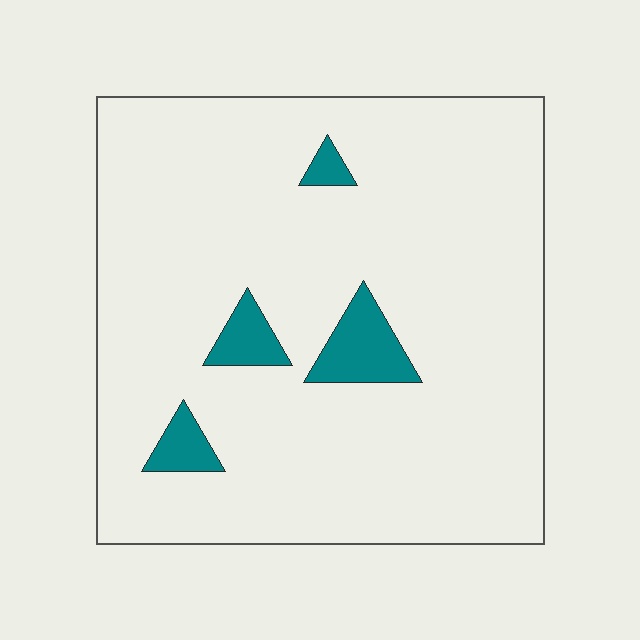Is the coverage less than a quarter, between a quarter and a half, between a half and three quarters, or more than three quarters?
Less than a quarter.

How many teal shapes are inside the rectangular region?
4.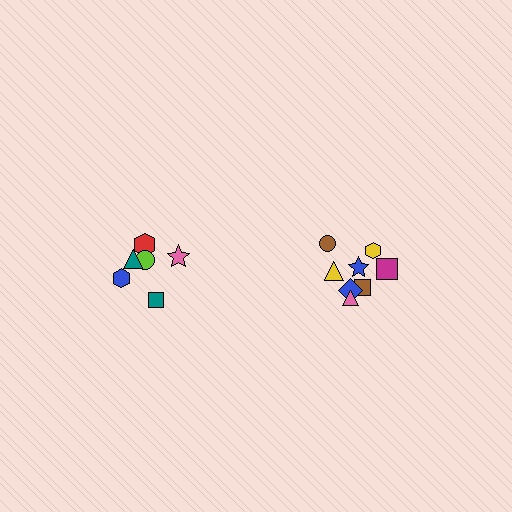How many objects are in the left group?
There are 6 objects.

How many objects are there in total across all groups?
There are 14 objects.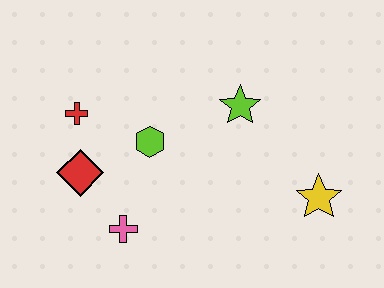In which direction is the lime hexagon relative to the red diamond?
The lime hexagon is to the right of the red diamond.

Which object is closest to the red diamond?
The red cross is closest to the red diamond.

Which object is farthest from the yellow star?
The red cross is farthest from the yellow star.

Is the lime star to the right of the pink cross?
Yes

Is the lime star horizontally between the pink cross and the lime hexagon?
No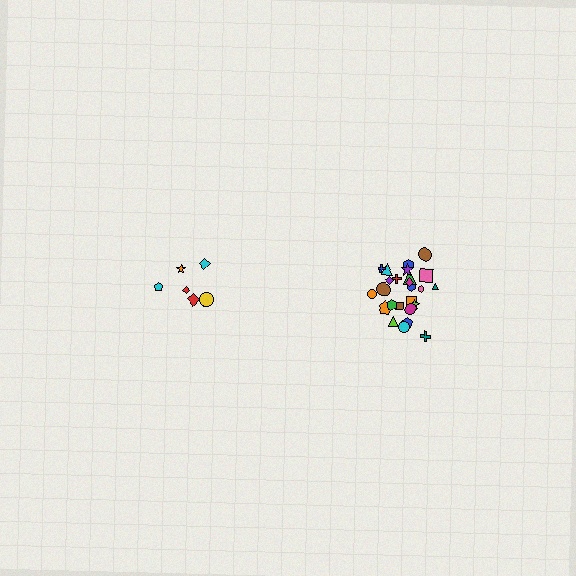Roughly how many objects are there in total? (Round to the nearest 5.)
Roughly 30 objects in total.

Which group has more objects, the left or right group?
The right group.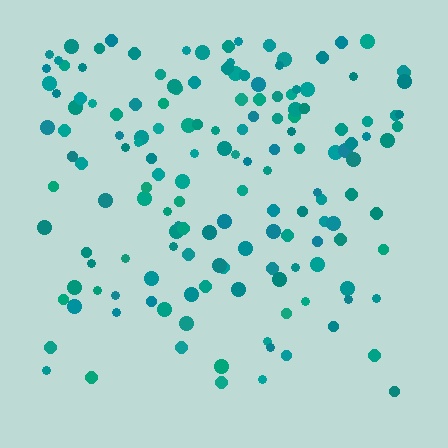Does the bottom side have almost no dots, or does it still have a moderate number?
Still a moderate number, just noticeably fewer than the top.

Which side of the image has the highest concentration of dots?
The top.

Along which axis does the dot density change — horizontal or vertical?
Vertical.